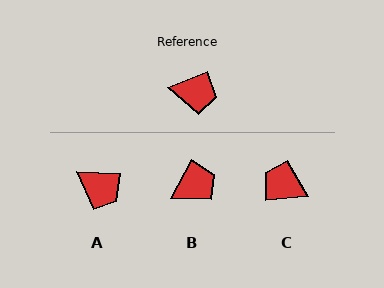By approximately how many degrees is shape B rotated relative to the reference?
Approximately 40 degrees counter-clockwise.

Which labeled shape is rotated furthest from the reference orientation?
C, about 164 degrees away.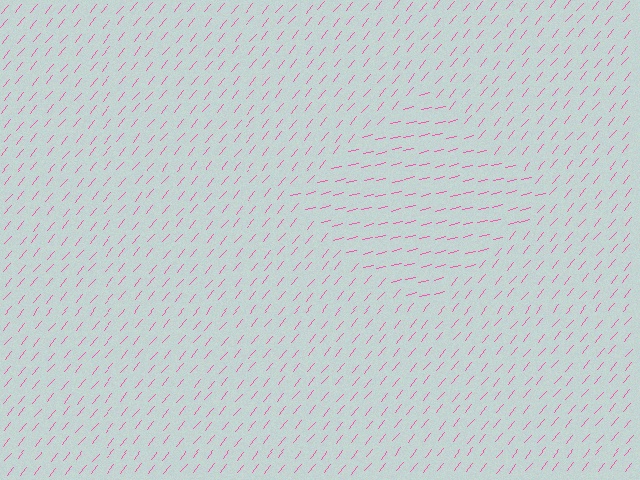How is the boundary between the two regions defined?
The boundary is defined purely by a change in line orientation (approximately 36 degrees difference). All lines are the same color and thickness.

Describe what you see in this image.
The image is filled with small pink line segments. A diamond region in the image has lines oriented differently from the surrounding lines, creating a visible texture boundary.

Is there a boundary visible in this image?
Yes, there is a texture boundary formed by a change in line orientation.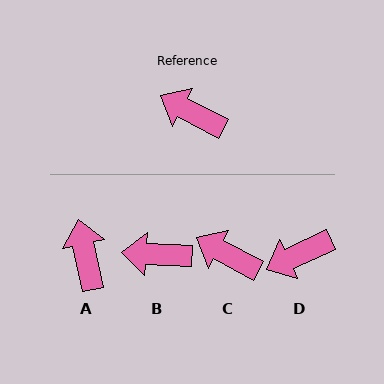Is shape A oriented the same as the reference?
No, it is off by about 50 degrees.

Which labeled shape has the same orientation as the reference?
C.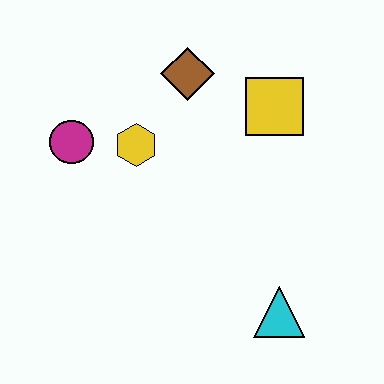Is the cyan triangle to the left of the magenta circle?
No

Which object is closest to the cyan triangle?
The yellow square is closest to the cyan triangle.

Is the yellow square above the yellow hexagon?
Yes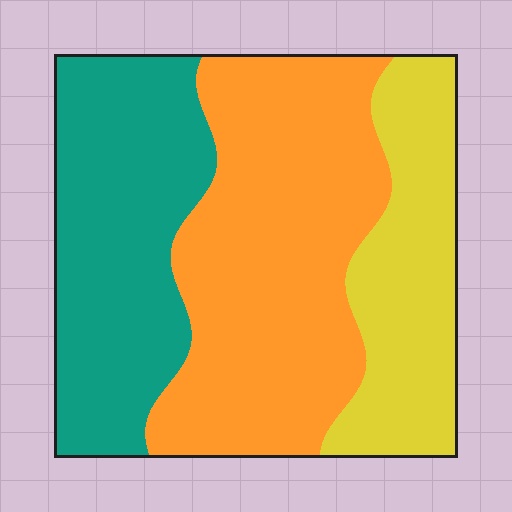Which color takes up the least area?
Yellow, at roughly 25%.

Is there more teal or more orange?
Orange.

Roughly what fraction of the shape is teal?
Teal covers roughly 30% of the shape.